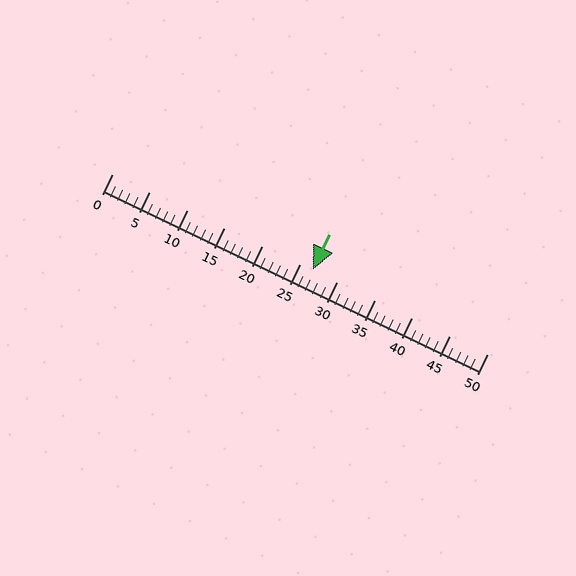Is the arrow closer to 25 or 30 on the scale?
The arrow is closer to 25.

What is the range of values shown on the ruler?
The ruler shows values from 0 to 50.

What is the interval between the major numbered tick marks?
The major tick marks are spaced 5 units apart.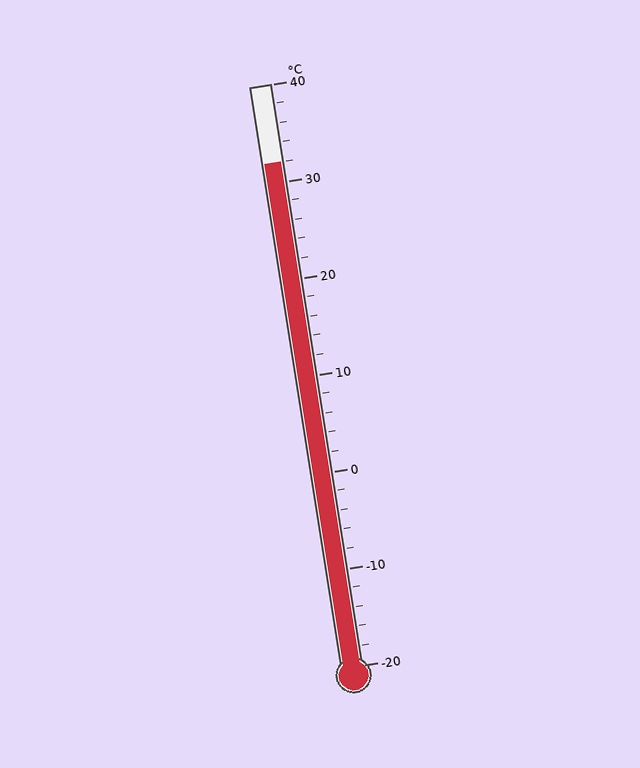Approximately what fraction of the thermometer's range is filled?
The thermometer is filled to approximately 85% of its range.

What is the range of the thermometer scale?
The thermometer scale ranges from -20°C to 40°C.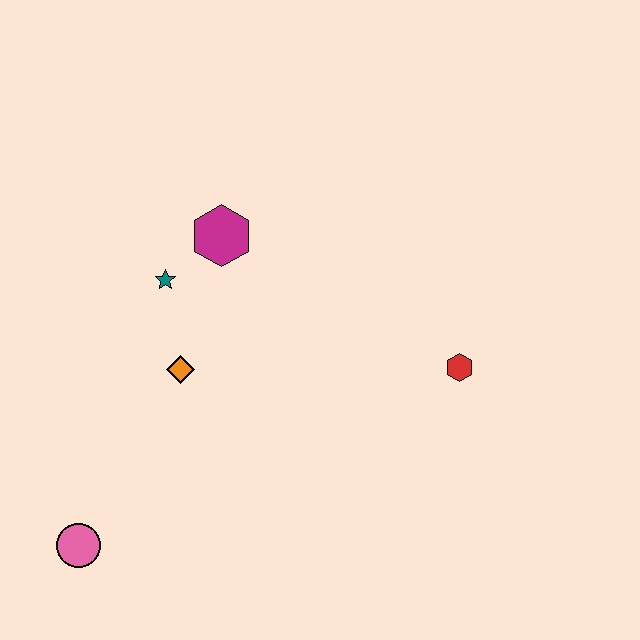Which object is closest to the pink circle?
The orange diamond is closest to the pink circle.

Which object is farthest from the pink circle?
The red hexagon is farthest from the pink circle.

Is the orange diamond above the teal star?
No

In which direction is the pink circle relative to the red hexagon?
The pink circle is to the left of the red hexagon.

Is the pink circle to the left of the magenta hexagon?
Yes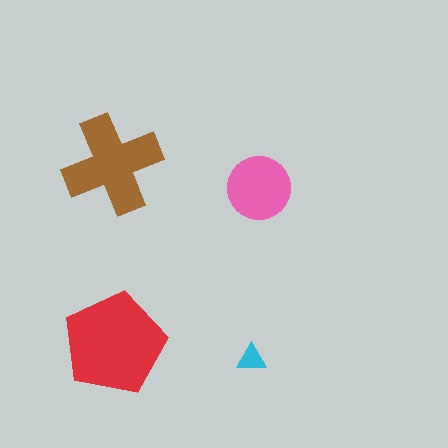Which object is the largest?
The red pentagon.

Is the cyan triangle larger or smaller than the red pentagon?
Smaller.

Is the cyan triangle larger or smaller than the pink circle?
Smaller.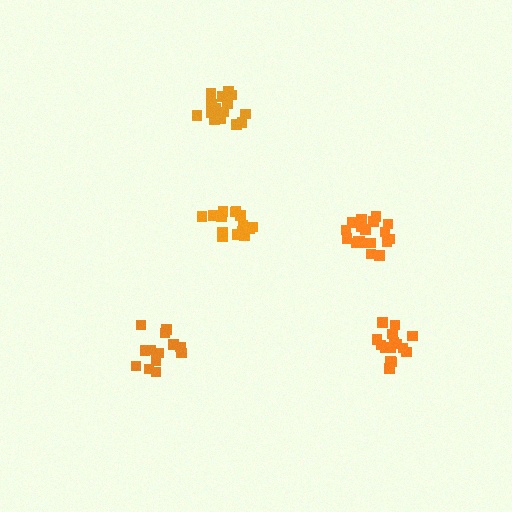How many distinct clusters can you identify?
There are 5 distinct clusters.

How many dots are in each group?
Group 1: 19 dots, Group 2: 16 dots, Group 3: 15 dots, Group 4: 15 dots, Group 5: 14 dots (79 total).